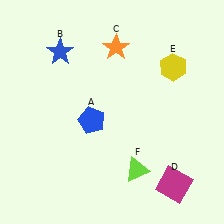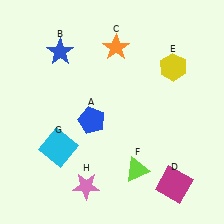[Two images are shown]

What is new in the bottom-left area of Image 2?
A pink star (H) was added in the bottom-left area of Image 2.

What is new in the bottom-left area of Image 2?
A cyan square (G) was added in the bottom-left area of Image 2.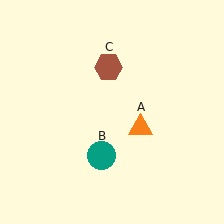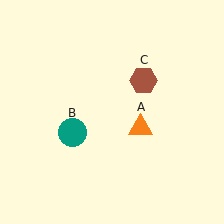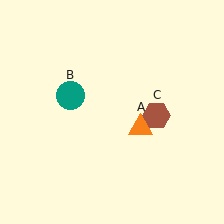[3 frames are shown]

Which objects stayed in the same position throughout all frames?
Orange triangle (object A) remained stationary.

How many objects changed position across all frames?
2 objects changed position: teal circle (object B), brown hexagon (object C).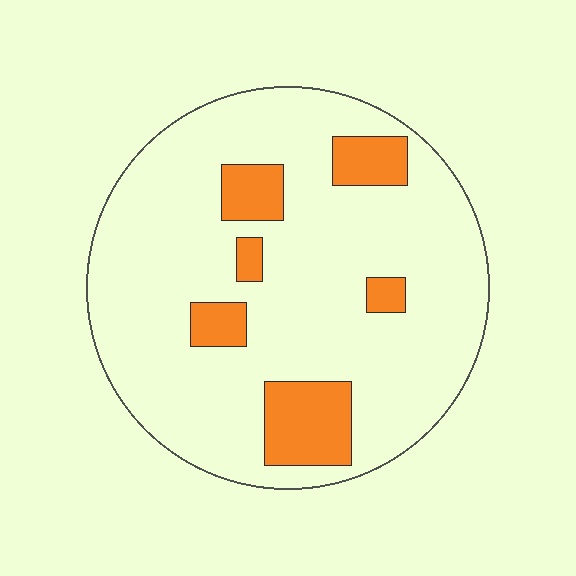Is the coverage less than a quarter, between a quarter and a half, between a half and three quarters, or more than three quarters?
Less than a quarter.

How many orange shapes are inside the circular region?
6.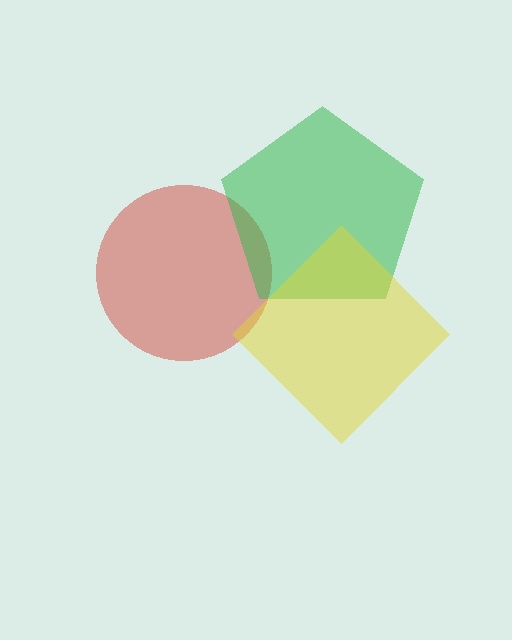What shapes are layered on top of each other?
The layered shapes are: a red circle, a green pentagon, a yellow diamond.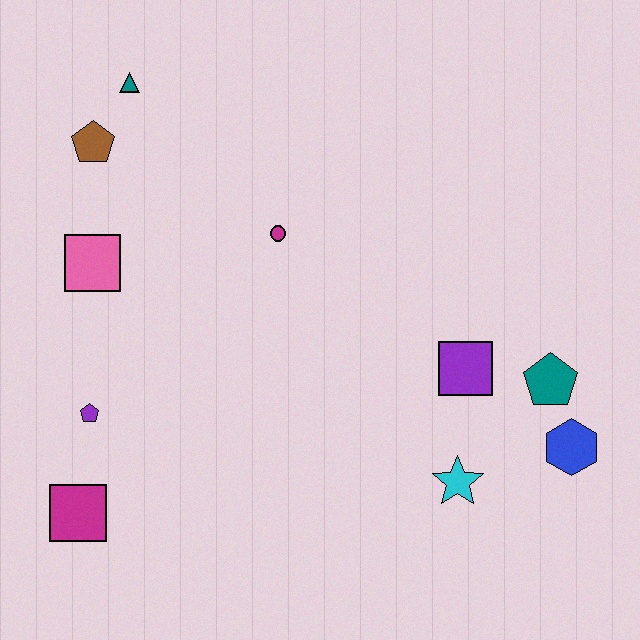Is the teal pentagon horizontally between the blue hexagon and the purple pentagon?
Yes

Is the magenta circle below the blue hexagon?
No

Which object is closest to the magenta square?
The purple pentagon is closest to the magenta square.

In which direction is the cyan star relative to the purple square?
The cyan star is below the purple square.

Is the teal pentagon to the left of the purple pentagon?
No